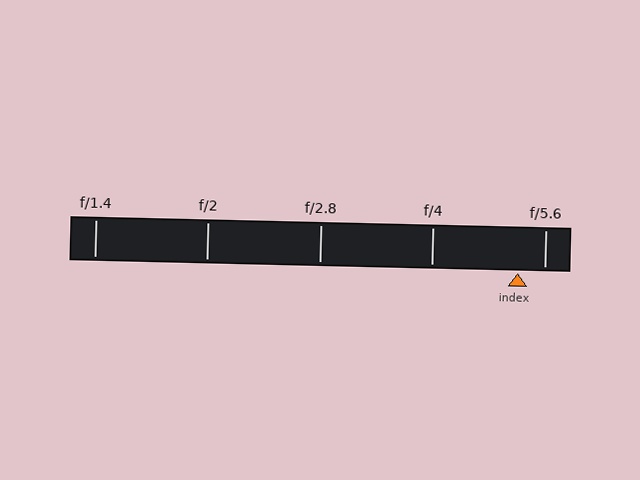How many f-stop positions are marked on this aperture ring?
There are 5 f-stop positions marked.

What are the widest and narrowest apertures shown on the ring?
The widest aperture shown is f/1.4 and the narrowest is f/5.6.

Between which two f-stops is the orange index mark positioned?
The index mark is between f/4 and f/5.6.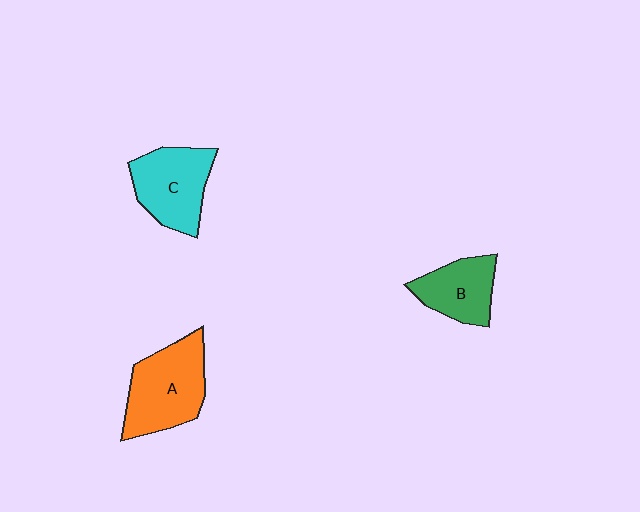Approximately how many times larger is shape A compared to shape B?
Approximately 1.5 times.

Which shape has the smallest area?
Shape B (green).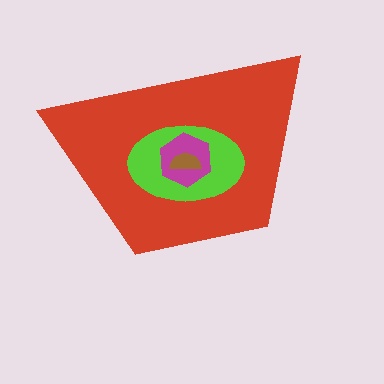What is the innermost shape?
The brown semicircle.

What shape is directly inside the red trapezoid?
The lime ellipse.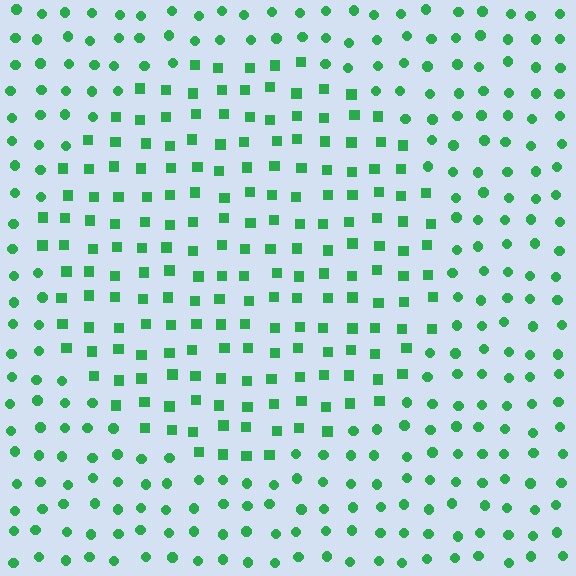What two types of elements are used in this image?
The image uses squares inside the circle region and circles outside it.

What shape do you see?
I see a circle.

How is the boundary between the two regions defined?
The boundary is defined by a change in element shape: squares inside vs. circles outside. All elements share the same color and spacing.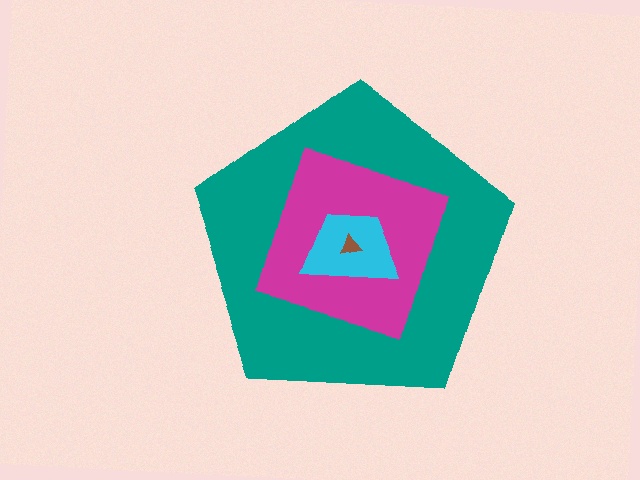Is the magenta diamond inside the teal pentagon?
Yes.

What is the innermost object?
The brown triangle.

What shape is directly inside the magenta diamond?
The cyan trapezoid.